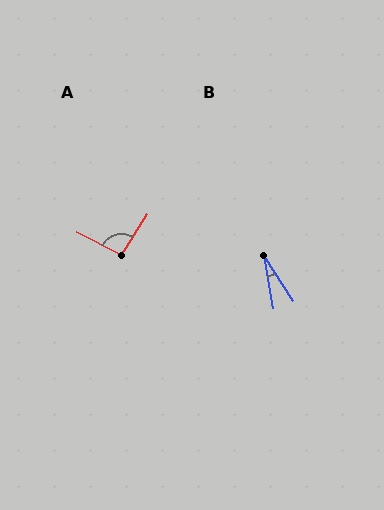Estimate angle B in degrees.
Approximately 22 degrees.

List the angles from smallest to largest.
B (22°), A (95°).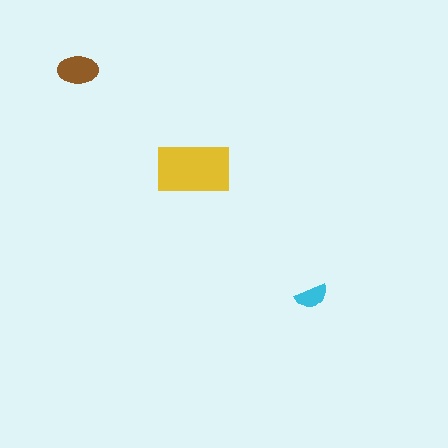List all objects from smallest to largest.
The cyan semicircle, the brown ellipse, the yellow rectangle.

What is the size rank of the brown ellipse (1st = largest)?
2nd.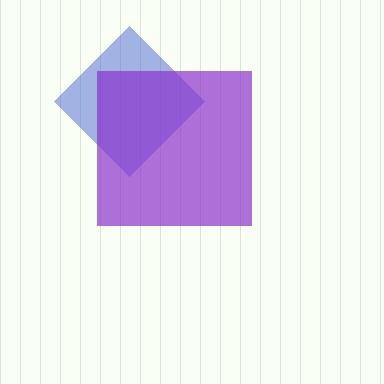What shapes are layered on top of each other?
The layered shapes are: a blue diamond, a purple square.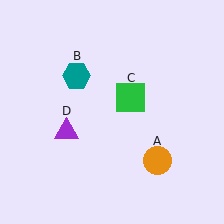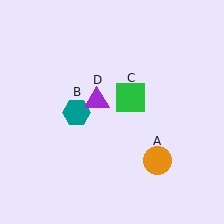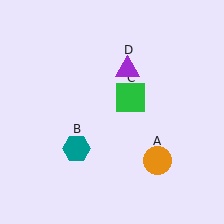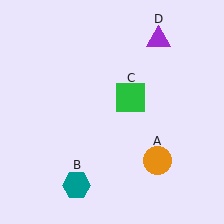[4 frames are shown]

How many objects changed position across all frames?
2 objects changed position: teal hexagon (object B), purple triangle (object D).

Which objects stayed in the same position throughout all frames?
Orange circle (object A) and green square (object C) remained stationary.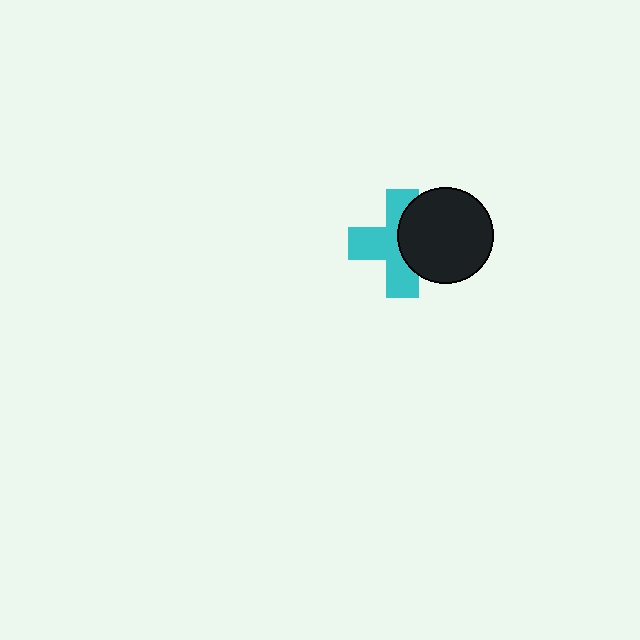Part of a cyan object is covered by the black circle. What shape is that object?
It is a cross.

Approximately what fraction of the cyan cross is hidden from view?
Roughly 41% of the cyan cross is hidden behind the black circle.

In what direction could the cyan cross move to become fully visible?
The cyan cross could move left. That would shift it out from behind the black circle entirely.